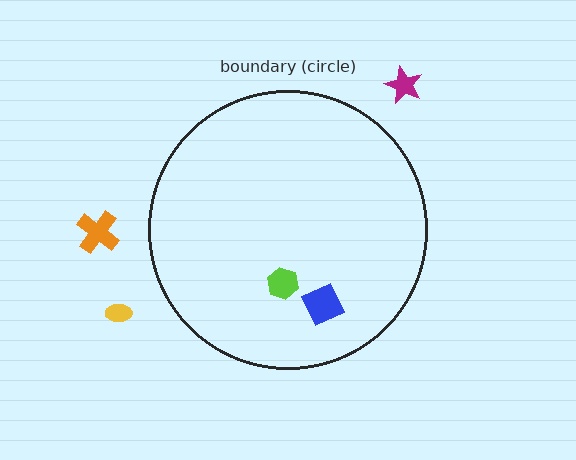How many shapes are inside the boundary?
2 inside, 3 outside.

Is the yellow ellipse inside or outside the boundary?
Outside.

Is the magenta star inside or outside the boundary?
Outside.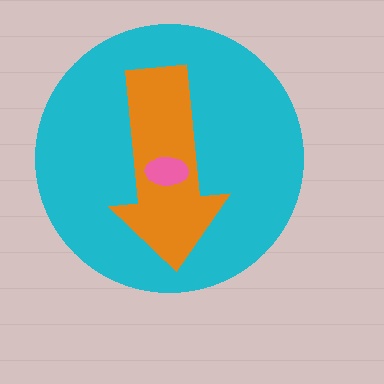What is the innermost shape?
The pink ellipse.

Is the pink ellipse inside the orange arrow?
Yes.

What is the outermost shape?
The cyan circle.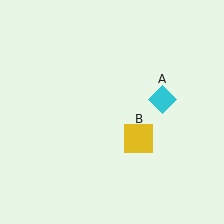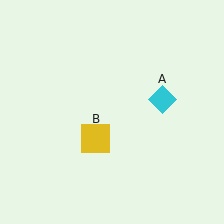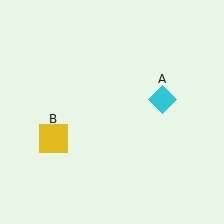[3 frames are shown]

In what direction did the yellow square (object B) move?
The yellow square (object B) moved left.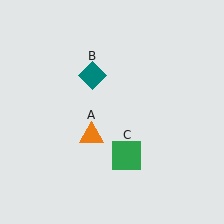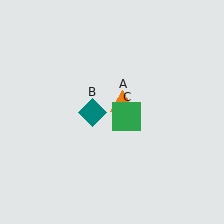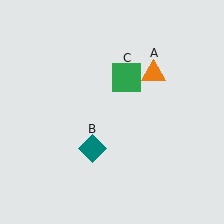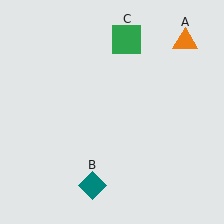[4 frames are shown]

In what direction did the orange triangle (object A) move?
The orange triangle (object A) moved up and to the right.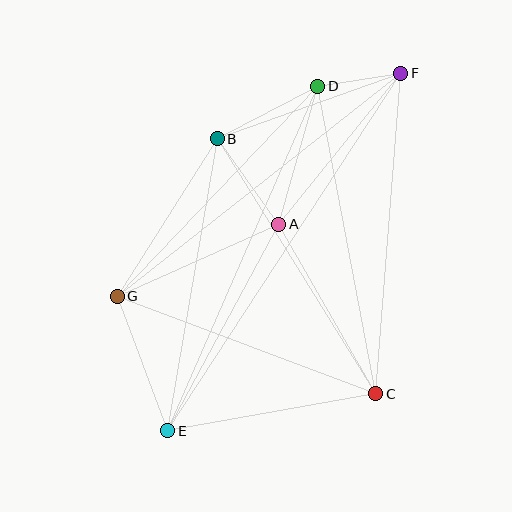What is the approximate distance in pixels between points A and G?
The distance between A and G is approximately 177 pixels.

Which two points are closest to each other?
Points D and F are closest to each other.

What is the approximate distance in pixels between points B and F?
The distance between B and F is approximately 195 pixels.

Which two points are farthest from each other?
Points E and F are farthest from each other.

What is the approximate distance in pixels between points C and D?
The distance between C and D is approximately 313 pixels.